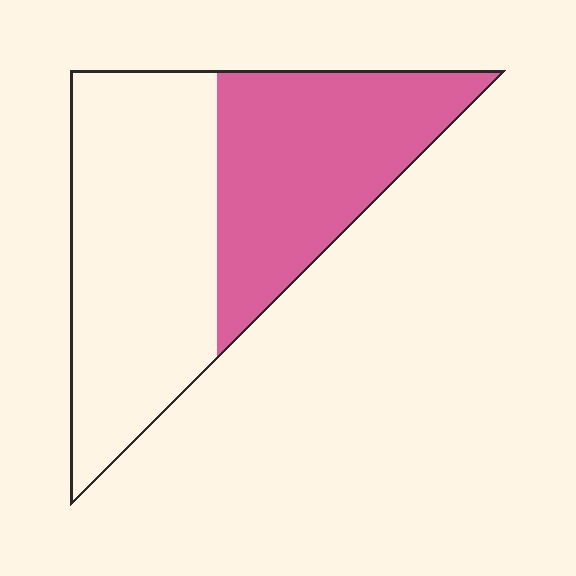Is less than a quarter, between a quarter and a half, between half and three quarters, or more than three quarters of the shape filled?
Between a quarter and a half.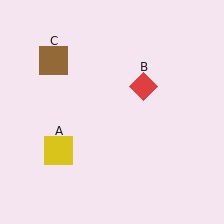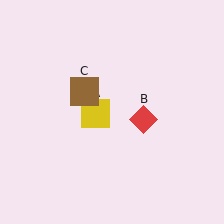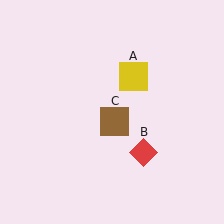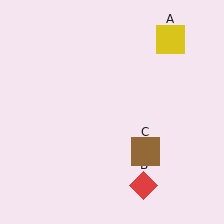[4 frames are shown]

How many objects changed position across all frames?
3 objects changed position: yellow square (object A), red diamond (object B), brown square (object C).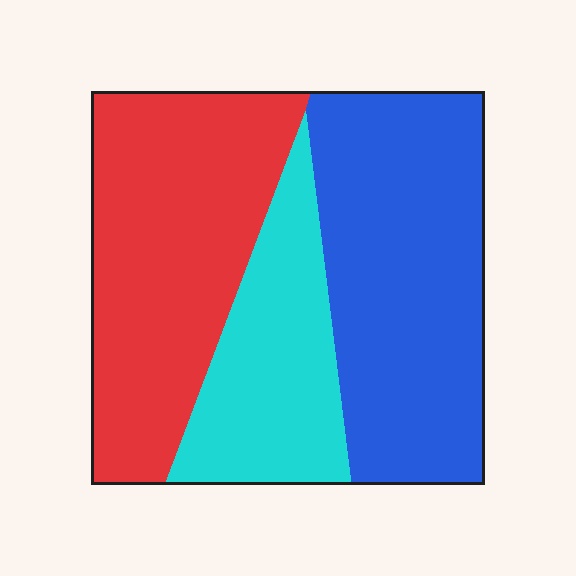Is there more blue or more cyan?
Blue.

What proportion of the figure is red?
Red covers about 35% of the figure.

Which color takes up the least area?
Cyan, at roughly 25%.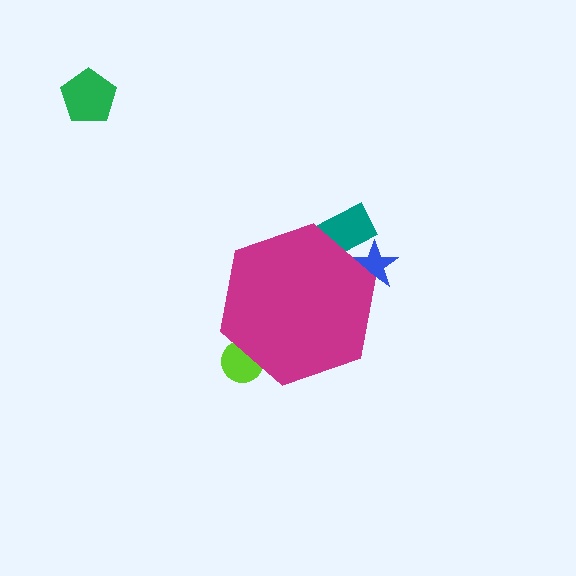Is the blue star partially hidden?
Yes, the blue star is partially hidden behind the magenta hexagon.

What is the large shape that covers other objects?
A magenta hexagon.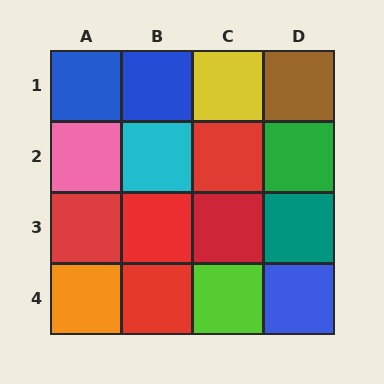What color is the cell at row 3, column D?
Teal.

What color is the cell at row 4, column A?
Orange.